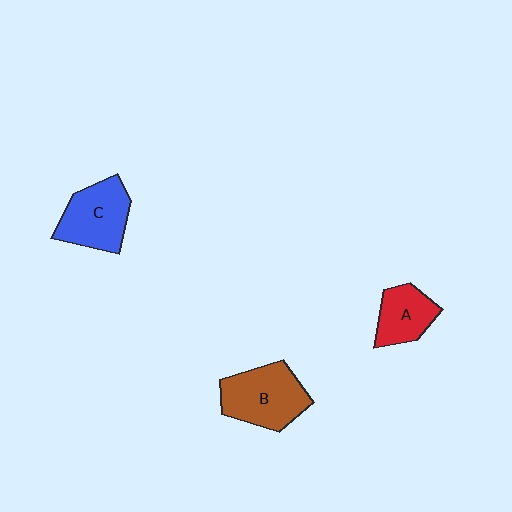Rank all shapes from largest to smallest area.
From largest to smallest: B (brown), C (blue), A (red).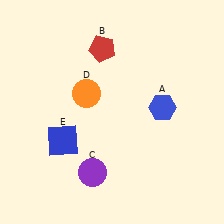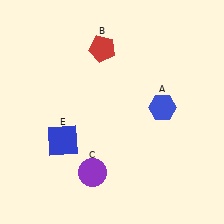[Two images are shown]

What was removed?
The orange circle (D) was removed in Image 2.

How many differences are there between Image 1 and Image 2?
There is 1 difference between the two images.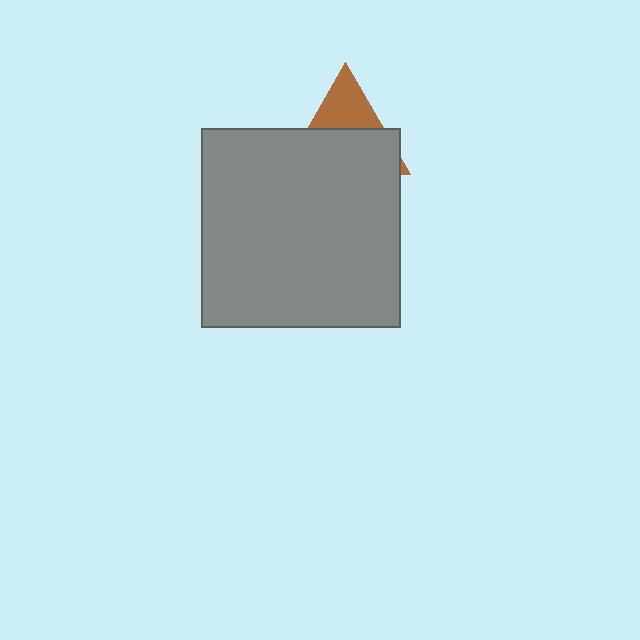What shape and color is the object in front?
The object in front is a gray square.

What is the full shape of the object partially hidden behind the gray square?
The partially hidden object is a brown triangle.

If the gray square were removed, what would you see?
You would see the complete brown triangle.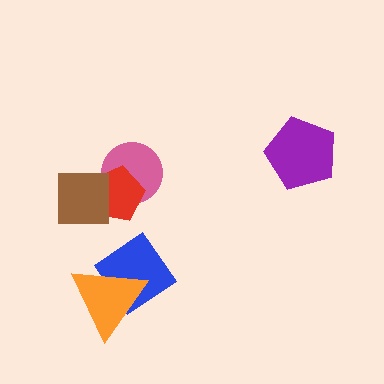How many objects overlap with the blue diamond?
1 object overlaps with the blue diamond.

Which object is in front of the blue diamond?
The orange triangle is in front of the blue diamond.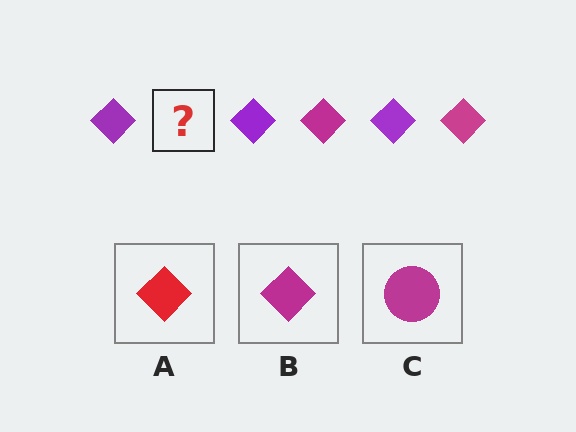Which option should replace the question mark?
Option B.